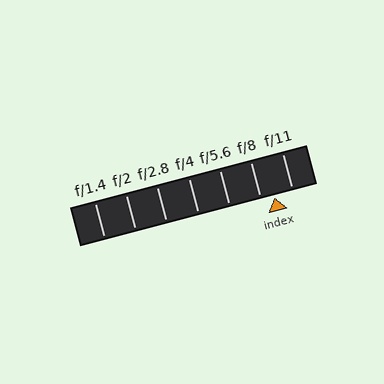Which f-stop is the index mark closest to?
The index mark is closest to f/8.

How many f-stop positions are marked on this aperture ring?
There are 7 f-stop positions marked.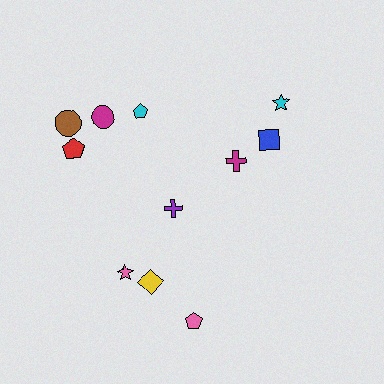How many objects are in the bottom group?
There are 4 objects.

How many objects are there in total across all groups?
There are 12 objects.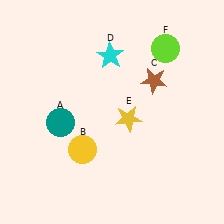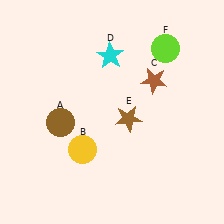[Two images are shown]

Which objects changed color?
A changed from teal to brown. E changed from yellow to brown.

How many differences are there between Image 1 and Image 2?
There are 2 differences between the two images.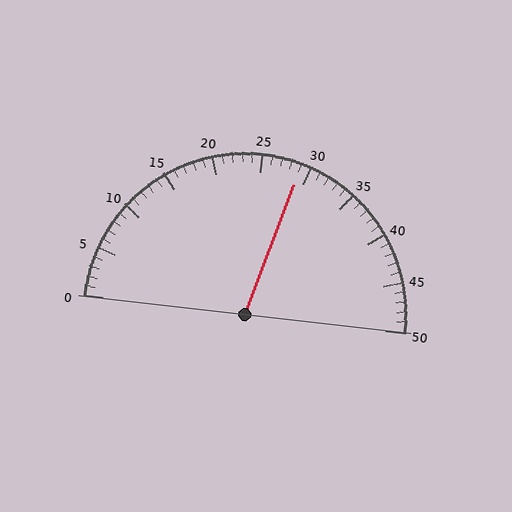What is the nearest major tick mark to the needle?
The nearest major tick mark is 30.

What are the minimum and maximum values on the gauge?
The gauge ranges from 0 to 50.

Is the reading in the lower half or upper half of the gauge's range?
The reading is in the upper half of the range (0 to 50).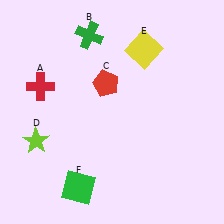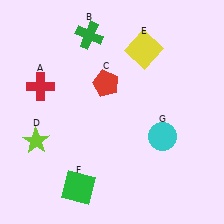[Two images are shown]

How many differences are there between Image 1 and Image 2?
There is 1 difference between the two images.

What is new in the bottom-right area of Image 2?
A cyan circle (G) was added in the bottom-right area of Image 2.